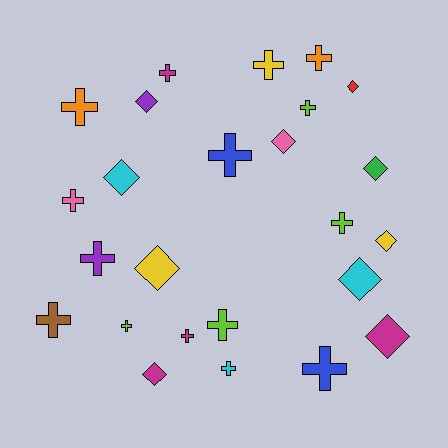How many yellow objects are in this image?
There are 3 yellow objects.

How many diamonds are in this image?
There are 10 diamonds.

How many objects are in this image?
There are 25 objects.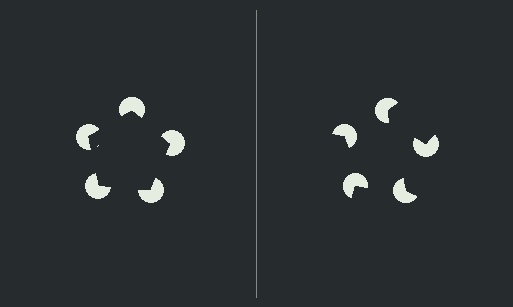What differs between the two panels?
The pac-man discs are positioned identically on both sides; only the wedge orientations differ. On the left they align to a pentagon; on the right they are misaligned.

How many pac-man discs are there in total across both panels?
10 — 5 on each side.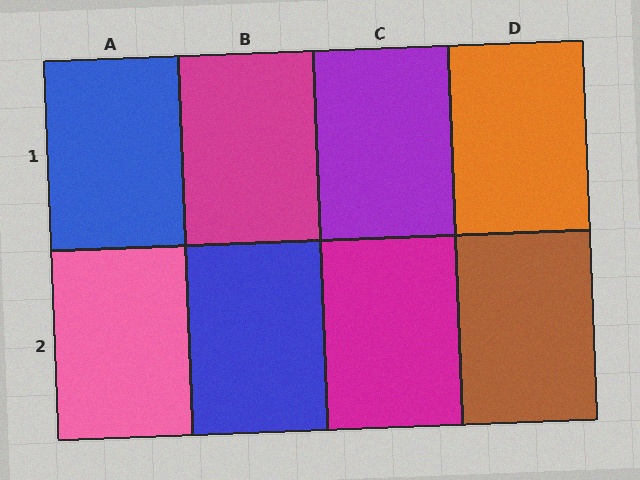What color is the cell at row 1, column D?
Orange.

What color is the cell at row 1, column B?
Magenta.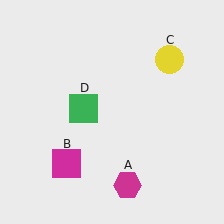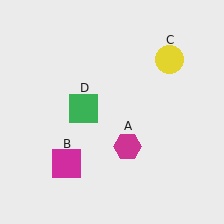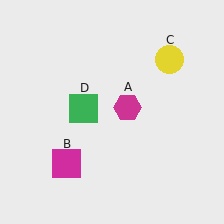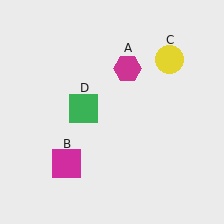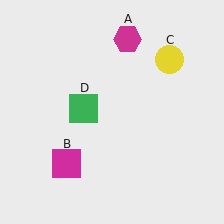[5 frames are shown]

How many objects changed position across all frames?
1 object changed position: magenta hexagon (object A).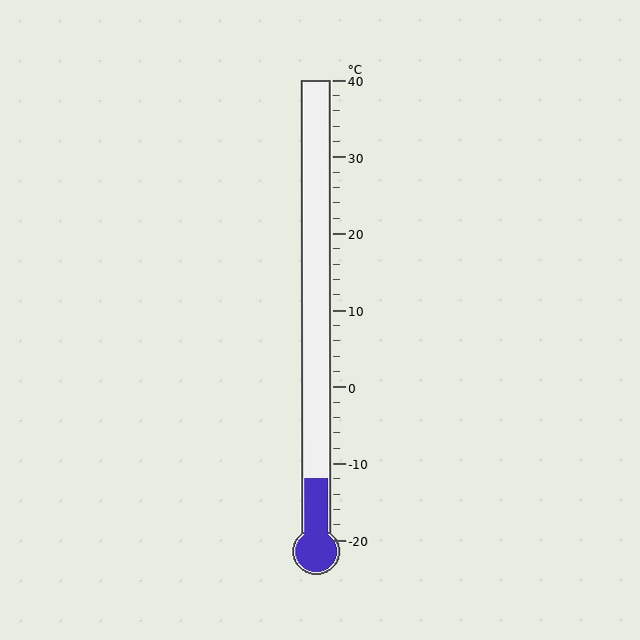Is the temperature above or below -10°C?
The temperature is below -10°C.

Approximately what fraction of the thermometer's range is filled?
The thermometer is filled to approximately 15% of its range.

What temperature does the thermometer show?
The thermometer shows approximately -12°C.